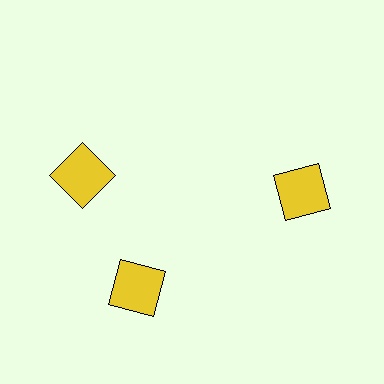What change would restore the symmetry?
The symmetry would be restored by rotating it back into even spacing with its neighbors so that all 3 squares sit at equal angles and equal distance from the center.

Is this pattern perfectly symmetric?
No. The 3 yellow squares are arranged in a ring, but one element near the 11 o'clock position is rotated out of alignment along the ring, breaking the 3-fold rotational symmetry.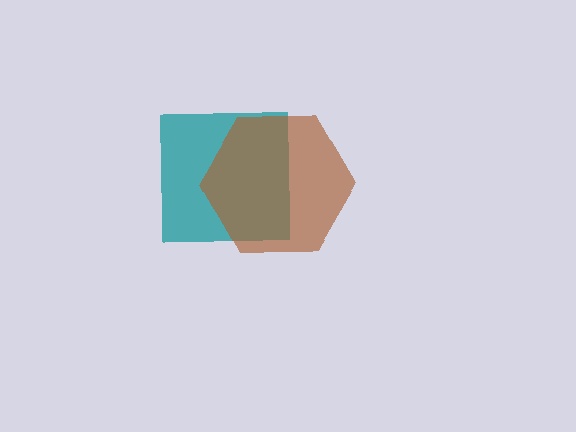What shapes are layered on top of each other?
The layered shapes are: a teal square, a brown hexagon.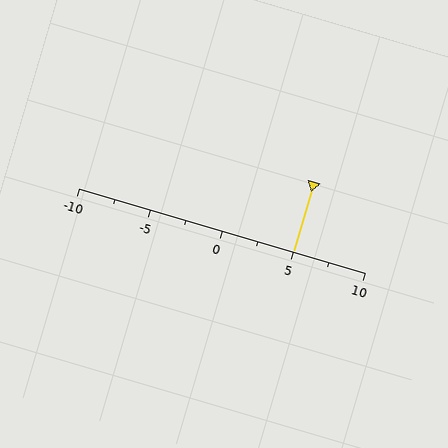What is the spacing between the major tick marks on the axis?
The major ticks are spaced 5 apart.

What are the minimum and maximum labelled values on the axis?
The axis runs from -10 to 10.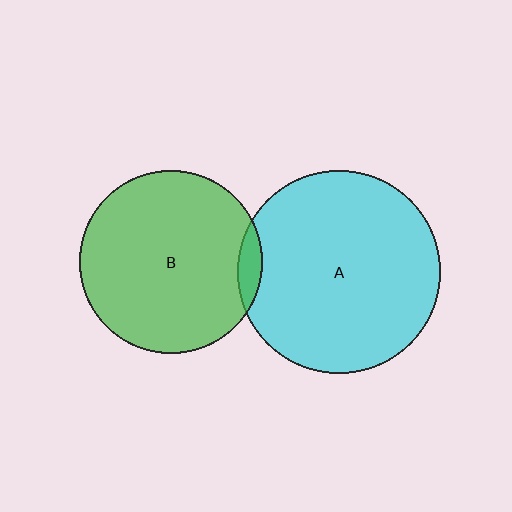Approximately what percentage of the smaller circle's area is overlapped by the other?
Approximately 5%.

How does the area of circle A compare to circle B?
Approximately 1.2 times.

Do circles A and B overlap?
Yes.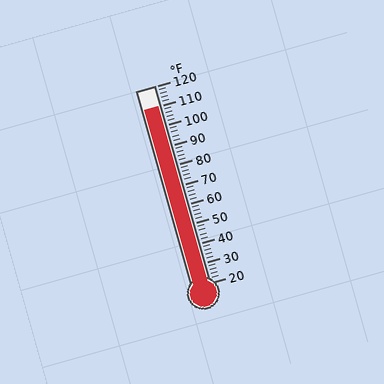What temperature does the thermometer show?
The thermometer shows approximately 110°F.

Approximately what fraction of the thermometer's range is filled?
The thermometer is filled to approximately 90% of its range.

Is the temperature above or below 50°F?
The temperature is above 50°F.